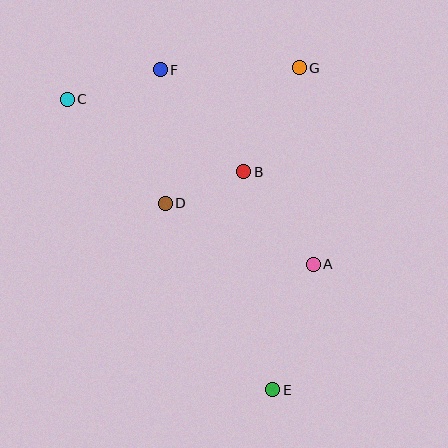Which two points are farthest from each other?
Points C and E are farthest from each other.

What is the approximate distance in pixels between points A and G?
The distance between A and G is approximately 197 pixels.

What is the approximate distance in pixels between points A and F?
The distance between A and F is approximately 248 pixels.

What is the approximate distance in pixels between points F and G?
The distance between F and G is approximately 139 pixels.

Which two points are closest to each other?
Points B and D are closest to each other.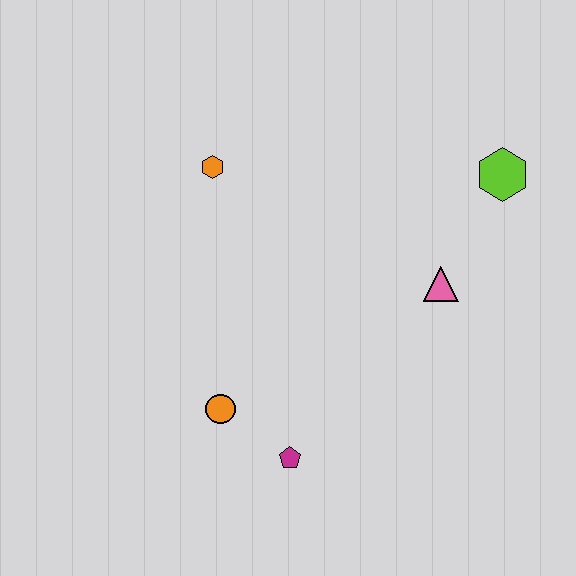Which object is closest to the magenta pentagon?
The orange circle is closest to the magenta pentagon.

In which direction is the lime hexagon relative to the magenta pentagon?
The lime hexagon is above the magenta pentagon.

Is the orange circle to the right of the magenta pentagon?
No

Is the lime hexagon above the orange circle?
Yes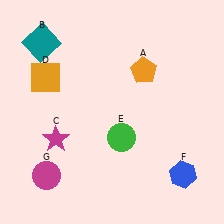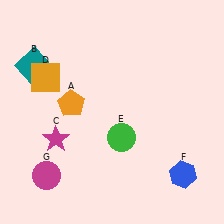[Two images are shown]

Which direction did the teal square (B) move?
The teal square (B) moved down.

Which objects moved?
The objects that moved are: the orange pentagon (A), the teal square (B).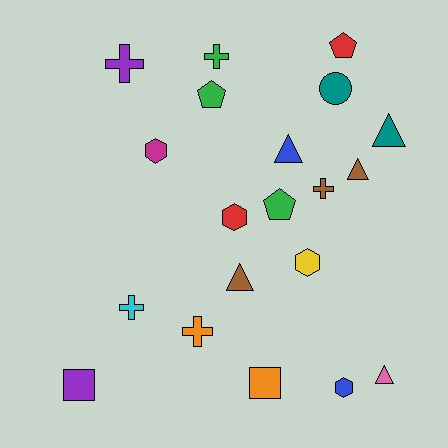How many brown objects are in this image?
There are 3 brown objects.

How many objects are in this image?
There are 20 objects.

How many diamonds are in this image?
There are no diamonds.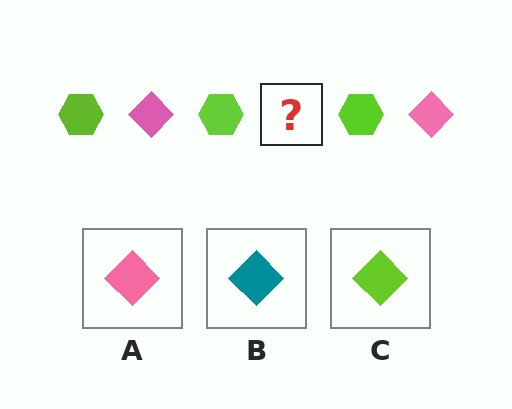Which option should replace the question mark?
Option A.